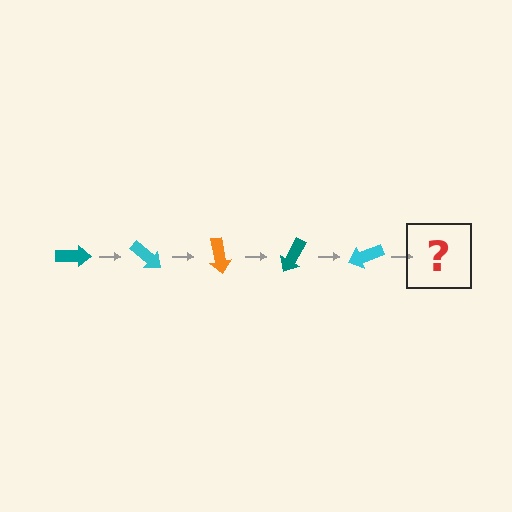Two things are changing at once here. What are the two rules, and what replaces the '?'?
The two rules are that it rotates 40 degrees each step and the color cycles through teal, cyan, and orange. The '?' should be an orange arrow, rotated 200 degrees from the start.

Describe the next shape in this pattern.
It should be an orange arrow, rotated 200 degrees from the start.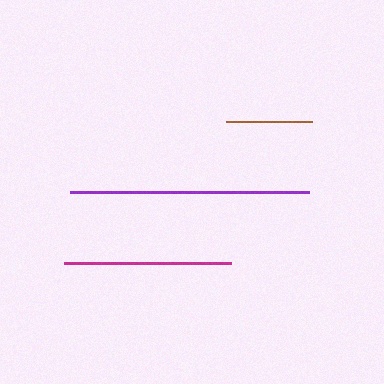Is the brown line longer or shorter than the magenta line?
The magenta line is longer than the brown line.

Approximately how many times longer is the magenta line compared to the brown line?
The magenta line is approximately 1.9 times the length of the brown line.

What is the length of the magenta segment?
The magenta segment is approximately 167 pixels long.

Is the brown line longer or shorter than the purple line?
The purple line is longer than the brown line.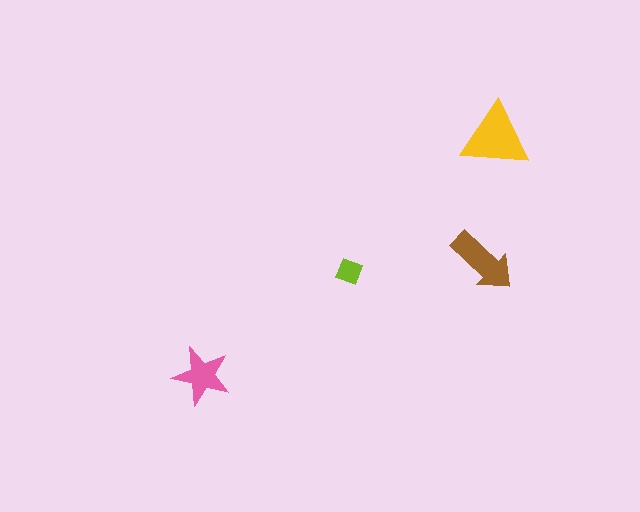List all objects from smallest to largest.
The lime diamond, the pink star, the brown arrow, the yellow triangle.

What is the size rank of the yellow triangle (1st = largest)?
1st.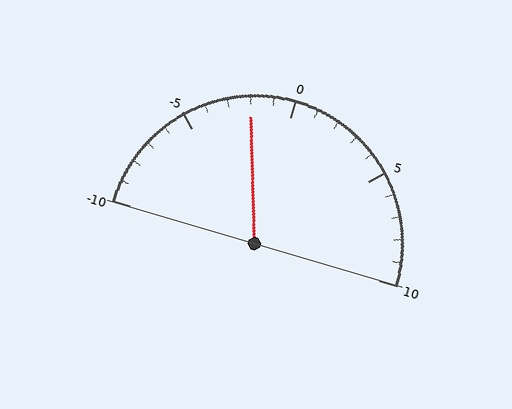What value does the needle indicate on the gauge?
The needle indicates approximately -2.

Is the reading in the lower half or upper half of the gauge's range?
The reading is in the lower half of the range (-10 to 10).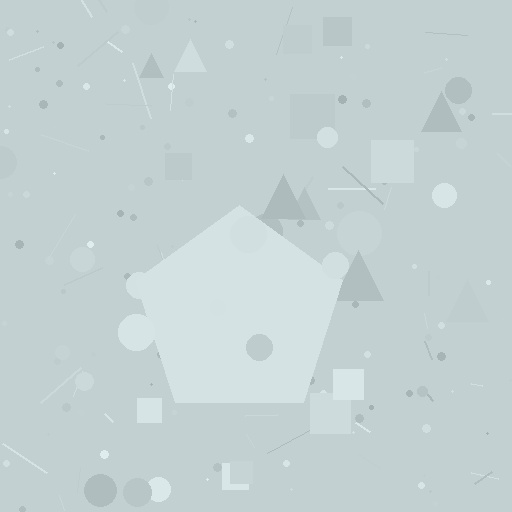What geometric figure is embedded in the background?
A pentagon is embedded in the background.